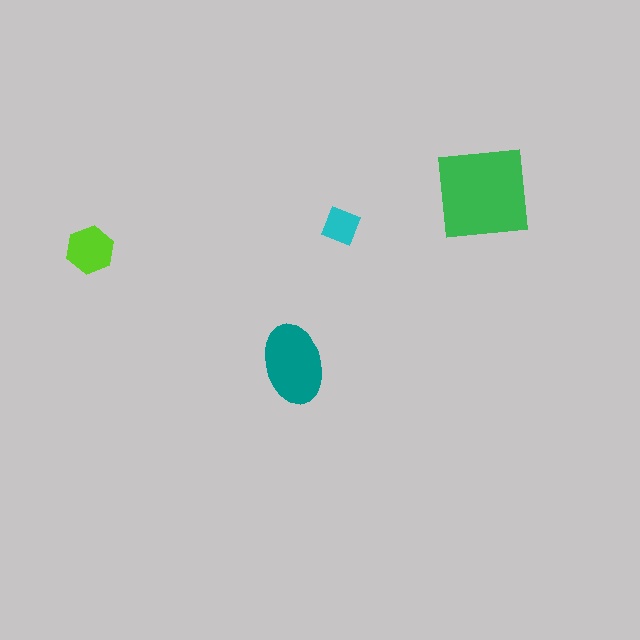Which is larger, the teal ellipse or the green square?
The green square.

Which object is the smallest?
The cyan diamond.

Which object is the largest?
The green square.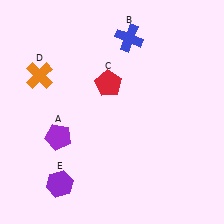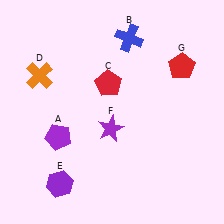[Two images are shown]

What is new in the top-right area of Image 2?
A red pentagon (G) was added in the top-right area of Image 2.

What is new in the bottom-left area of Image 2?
A purple star (F) was added in the bottom-left area of Image 2.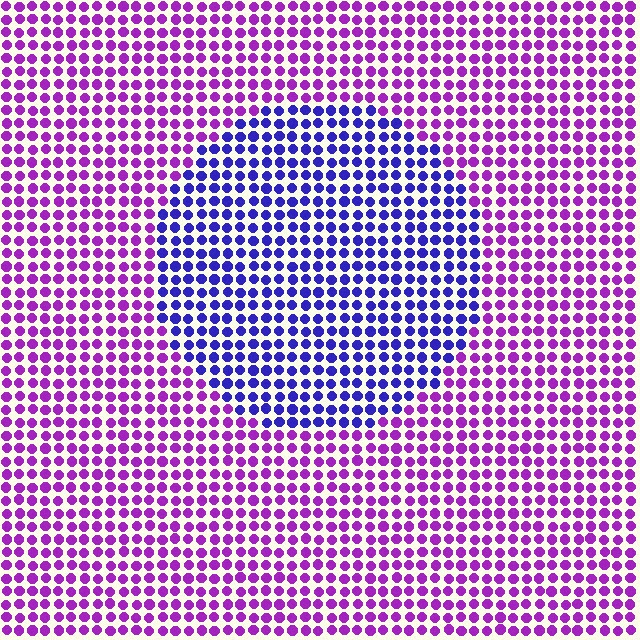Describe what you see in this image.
The image is filled with small purple elements in a uniform arrangement. A circle-shaped region is visible where the elements are tinted to a slightly different hue, forming a subtle color boundary.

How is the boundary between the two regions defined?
The boundary is defined purely by a slight shift in hue (about 45 degrees). Spacing, size, and orientation are identical on both sides.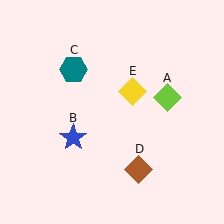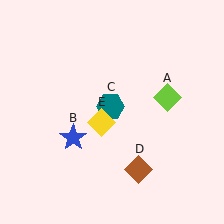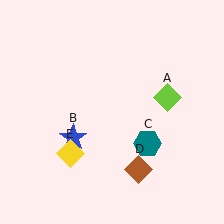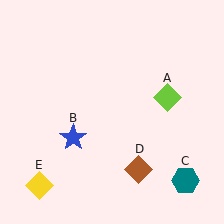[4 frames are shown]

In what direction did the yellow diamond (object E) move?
The yellow diamond (object E) moved down and to the left.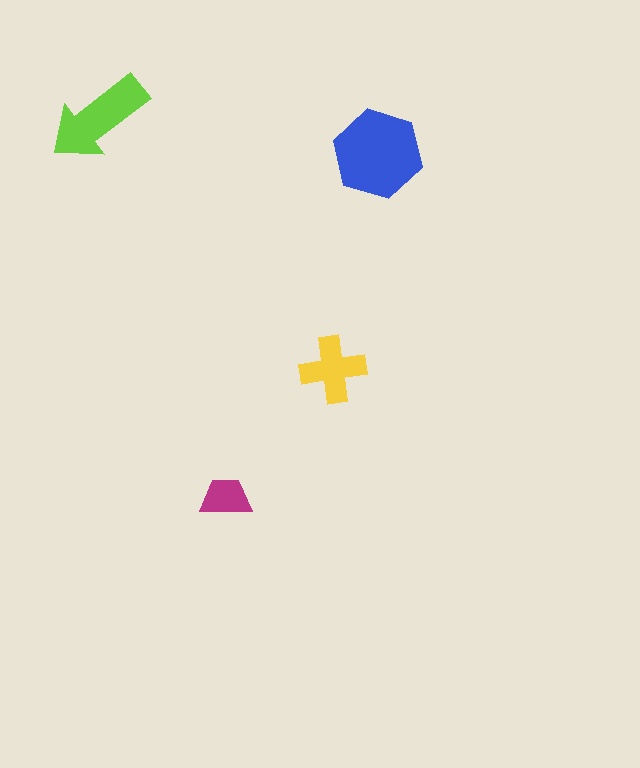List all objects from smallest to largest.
The magenta trapezoid, the yellow cross, the lime arrow, the blue hexagon.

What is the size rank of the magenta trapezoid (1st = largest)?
4th.